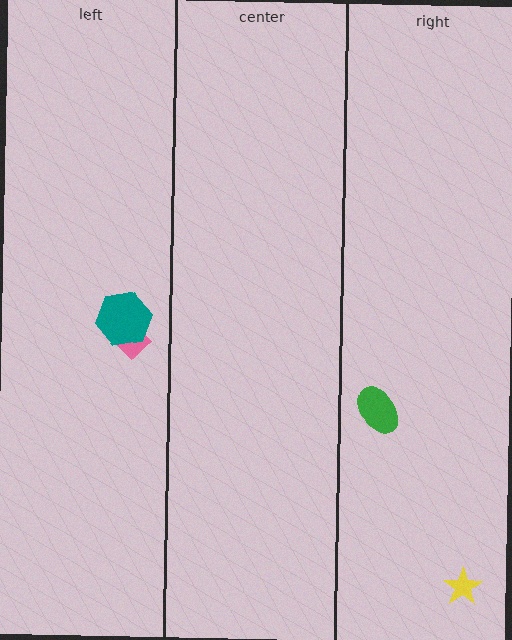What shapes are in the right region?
The green ellipse, the yellow star.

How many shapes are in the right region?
2.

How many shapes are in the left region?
2.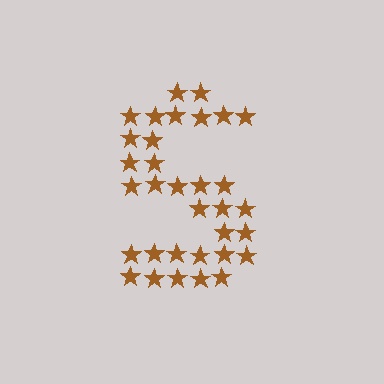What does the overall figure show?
The overall figure shows the letter S.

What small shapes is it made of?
It is made of small stars.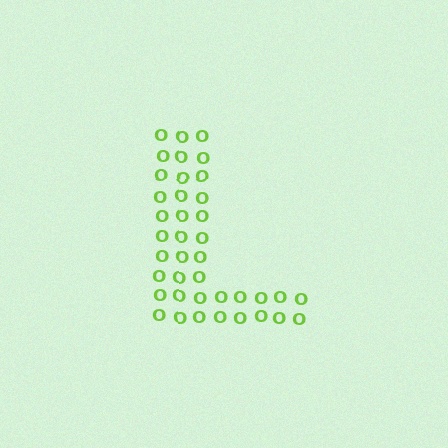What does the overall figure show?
The overall figure shows the letter L.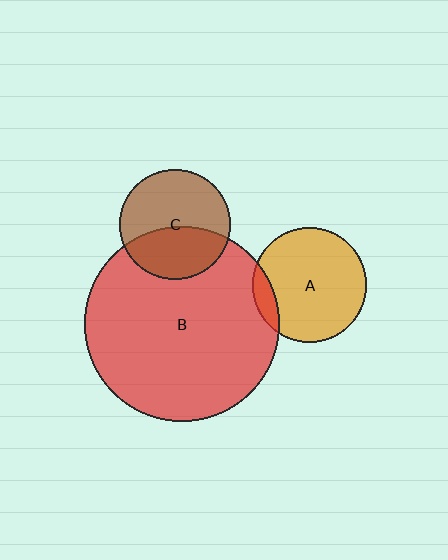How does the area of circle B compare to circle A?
Approximately 2.9 times.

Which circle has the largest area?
Circle B (red).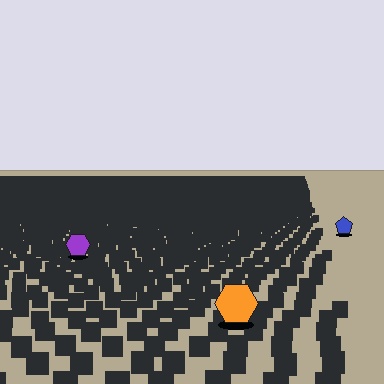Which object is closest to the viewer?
The orange hexagon is closest. The texture marks near it are larger and more spread out.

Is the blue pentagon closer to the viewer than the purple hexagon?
No. The purple hexagon is closer — you can tell from the texture gradient: the ground texture is coarser near it.